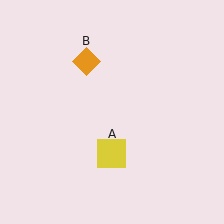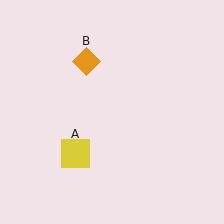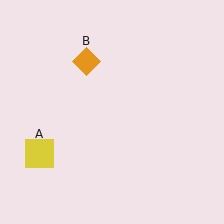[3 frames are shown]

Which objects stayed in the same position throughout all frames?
Orange diamond (object B) remained stationary.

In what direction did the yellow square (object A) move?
The yellow square (object A) moved left.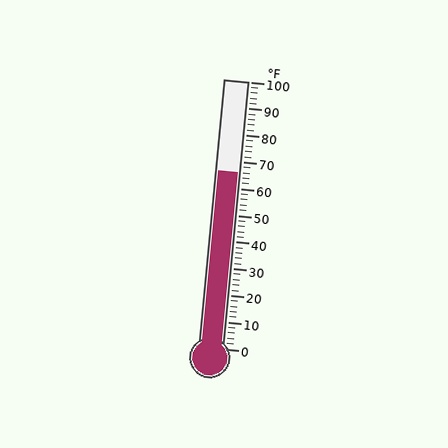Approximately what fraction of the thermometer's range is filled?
The thermometer is filled to approximately 65% of its range.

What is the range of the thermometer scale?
The thermometer scale ranges from 0°F to 100°F.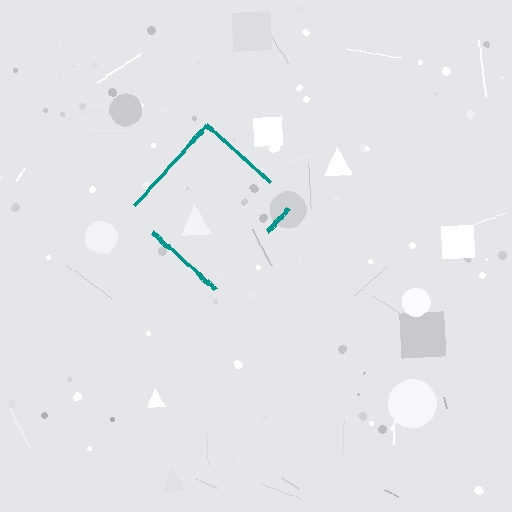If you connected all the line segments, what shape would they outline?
They would outline a diamond.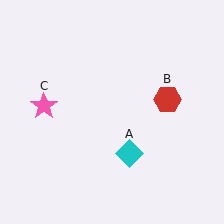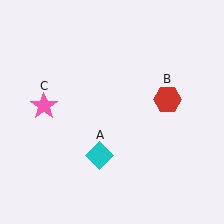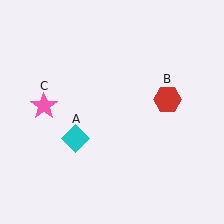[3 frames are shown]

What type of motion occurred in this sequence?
The cyan diamond (object A) rotated clockwise around the center of the scene.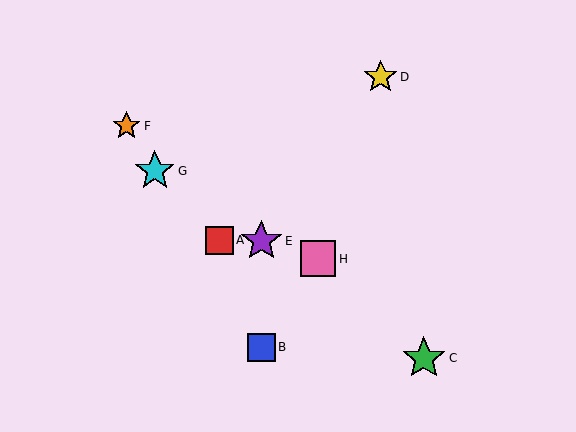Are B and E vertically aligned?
Yes, both are at x≈261.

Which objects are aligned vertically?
Objects B, E are aligned vertically.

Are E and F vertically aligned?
No, E is at x≈261 and F is at x≈127.